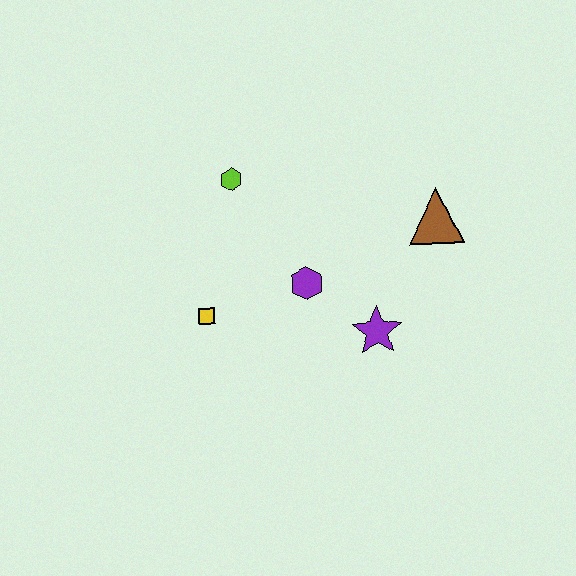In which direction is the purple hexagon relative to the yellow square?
The purple hexagon is to the right of the yellow square.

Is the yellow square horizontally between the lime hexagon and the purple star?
No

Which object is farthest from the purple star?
The lime hexagon is farthest from the purple star.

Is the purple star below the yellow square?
Yes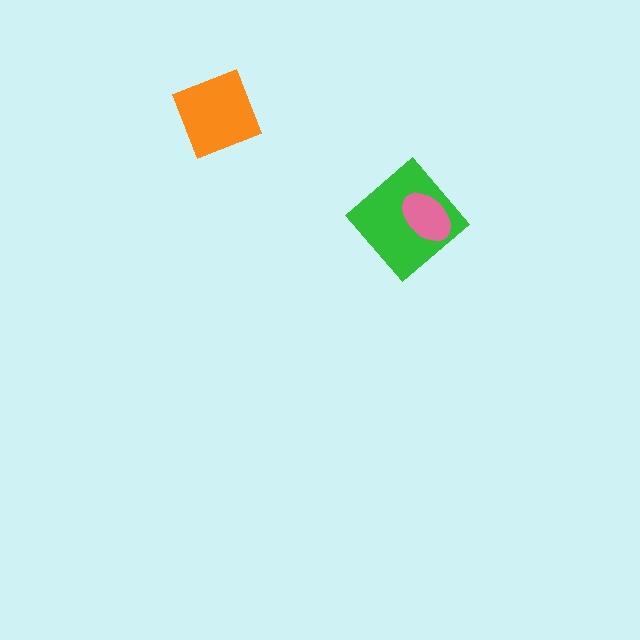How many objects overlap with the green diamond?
1 object overlaps with the green diamond.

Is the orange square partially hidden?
No, no other shape covers it.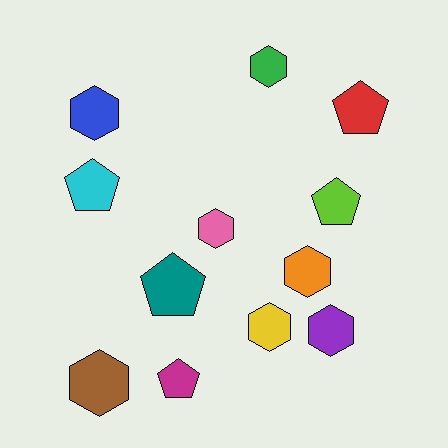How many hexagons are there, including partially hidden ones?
There are 7 hexagons.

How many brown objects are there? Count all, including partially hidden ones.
There is 1 brown object.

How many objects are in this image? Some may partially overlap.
There are 12 objects.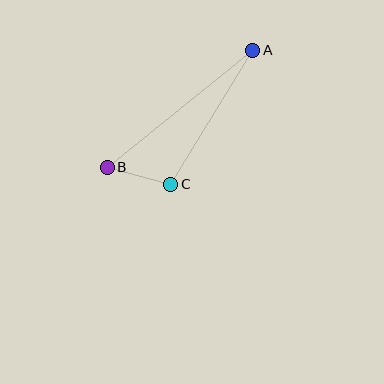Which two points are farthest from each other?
Points A and B are farthest from each other.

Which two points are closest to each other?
Points B and C are closest to each other.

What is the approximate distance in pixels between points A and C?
The distance between A and C is approximately 157 pixels.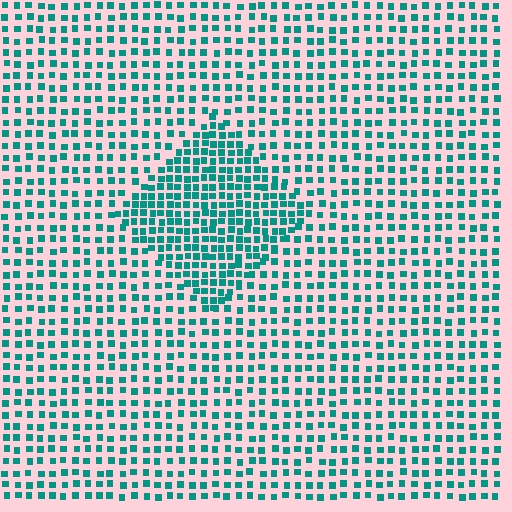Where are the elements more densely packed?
The elements are more densely packed inside the diamond boundary.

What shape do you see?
I see a diamond.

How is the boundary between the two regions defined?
The boundary is defined by a change in element density (approximately 1.8x ratio). All elements are the same color, size, and shape.